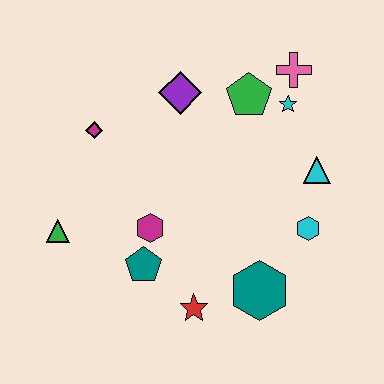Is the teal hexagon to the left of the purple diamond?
No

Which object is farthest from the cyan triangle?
The green triangle is farthest from the cyan triangle.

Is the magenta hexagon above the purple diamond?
No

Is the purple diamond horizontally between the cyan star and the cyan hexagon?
No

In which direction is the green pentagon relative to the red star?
The green pentagon is above the red star.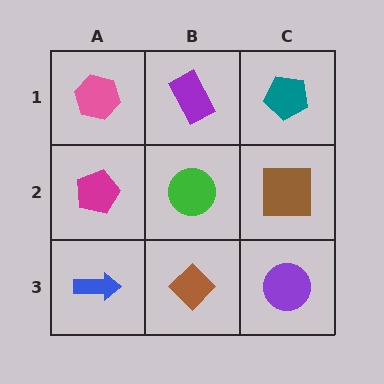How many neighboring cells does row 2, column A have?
3.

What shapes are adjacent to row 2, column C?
A teal pentagon (row 1, column C), a purple circle (row 3, column C), a green circle (row 2, column B).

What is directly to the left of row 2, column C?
A green circle.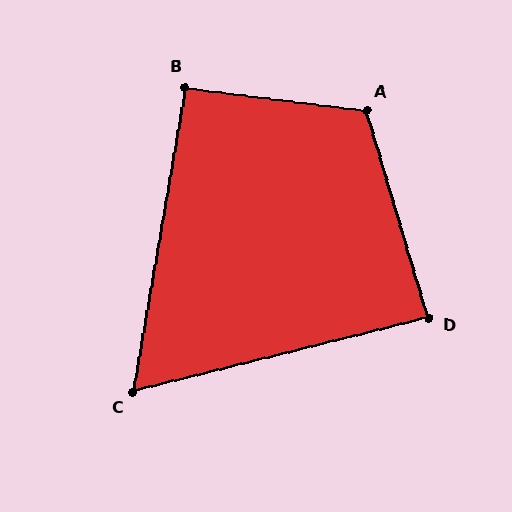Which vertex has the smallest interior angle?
C, at approximately 66 degrees.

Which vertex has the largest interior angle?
A, at approximately 114 degrees.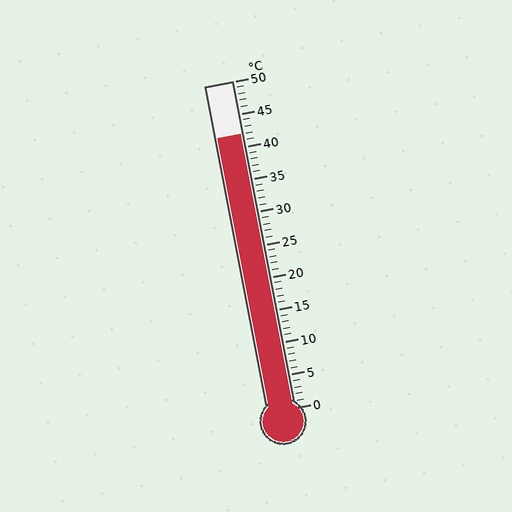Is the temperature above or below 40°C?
The temperature is above 40°C.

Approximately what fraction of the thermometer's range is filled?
The thermometer is filled to approximately 85% of its range.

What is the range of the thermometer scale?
The thermometer scale ranges from 0°C to 50°C.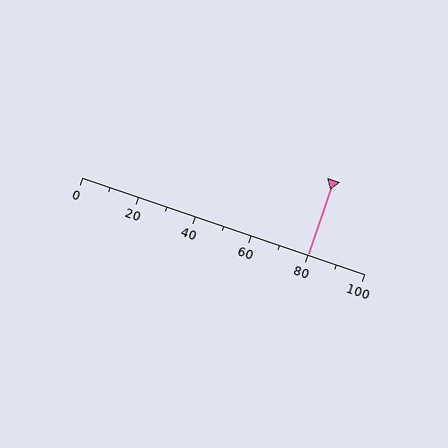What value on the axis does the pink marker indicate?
The marker indicates approximately 80.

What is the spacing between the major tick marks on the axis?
The major ticks are spaced 20 apart.